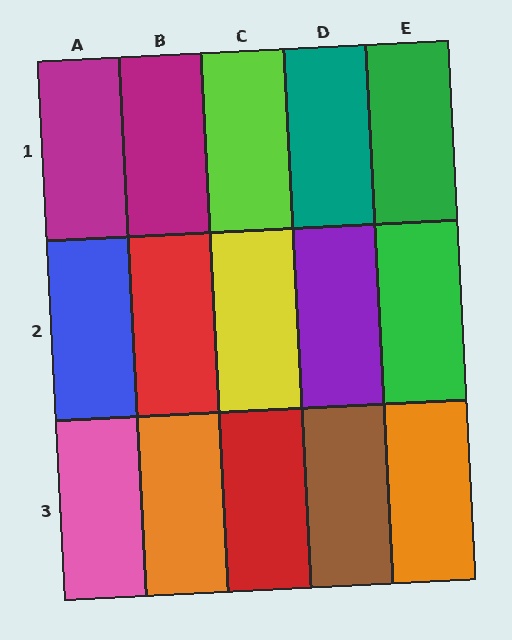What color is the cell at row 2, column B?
Red.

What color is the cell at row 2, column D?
Purple.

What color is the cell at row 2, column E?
Green.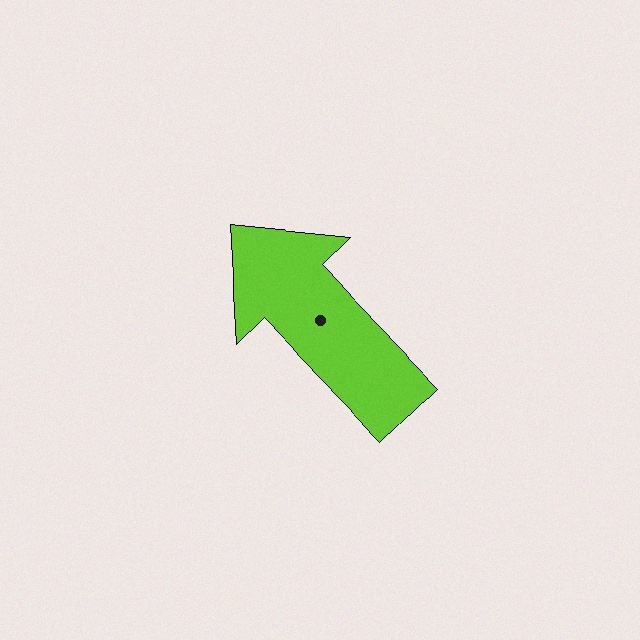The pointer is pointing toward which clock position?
Roughly 11 o'clock.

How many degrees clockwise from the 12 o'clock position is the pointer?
Approximately 316 degrees.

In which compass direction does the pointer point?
Northwest.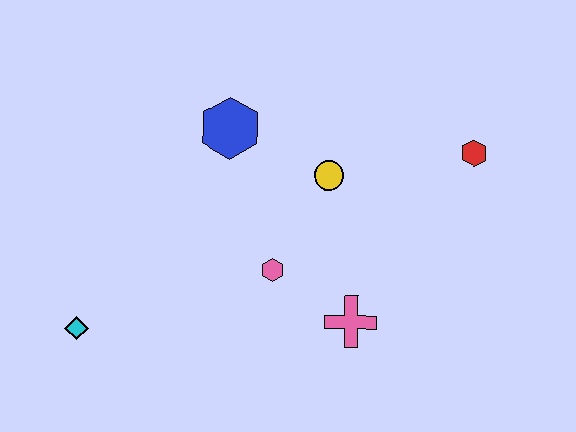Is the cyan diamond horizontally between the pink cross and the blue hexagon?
No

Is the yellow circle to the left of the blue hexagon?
No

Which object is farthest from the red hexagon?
The cyan diamond is farthest from the red hexagon.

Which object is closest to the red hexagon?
The yellow circle is closest to the red hexagon.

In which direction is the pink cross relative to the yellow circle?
The pink cross is below the yellow circle.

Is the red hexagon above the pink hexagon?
Yes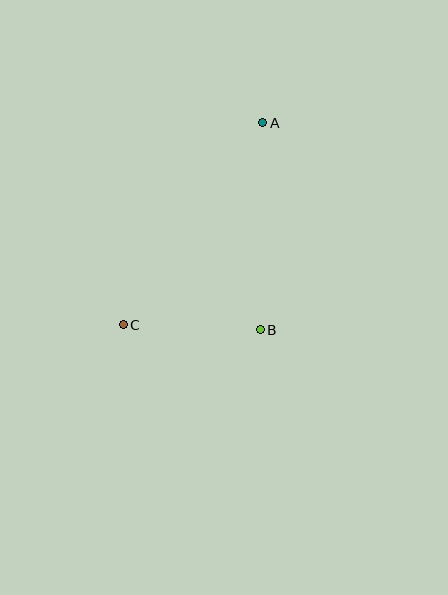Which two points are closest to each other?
Points B and C are closest to each other.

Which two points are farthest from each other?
Points A and C are farthest from each other.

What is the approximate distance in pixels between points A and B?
The distance between A and B is approximately 207 pixels.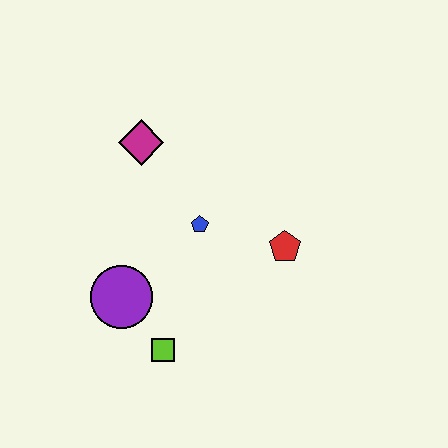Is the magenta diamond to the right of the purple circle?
Yes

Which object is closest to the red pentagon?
The blue pentagon is closest to the red pentagon.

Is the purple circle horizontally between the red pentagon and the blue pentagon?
No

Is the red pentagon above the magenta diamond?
No